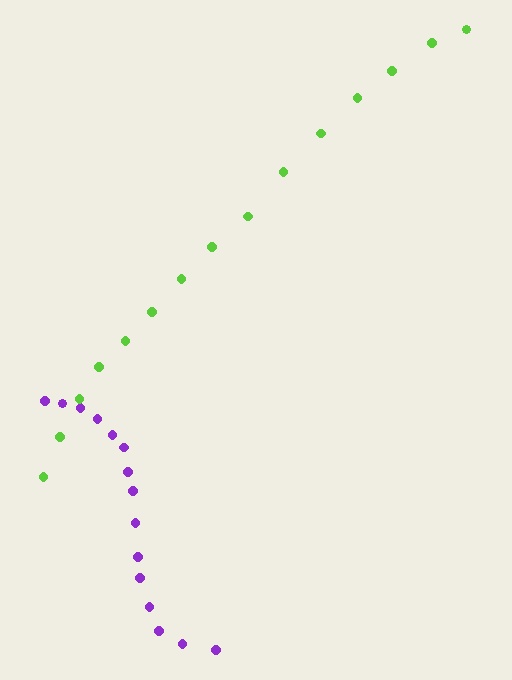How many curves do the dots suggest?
There are 2 distinct paths.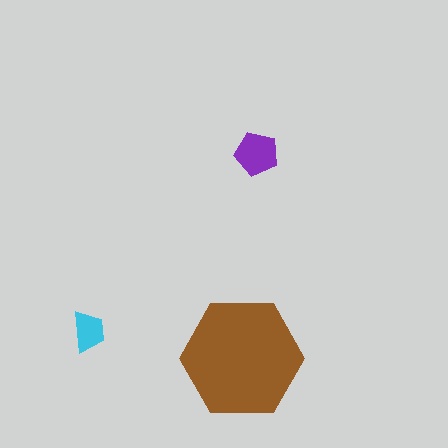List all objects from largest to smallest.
The brown hexagon, the purple pentagon, the cyan trapezoid.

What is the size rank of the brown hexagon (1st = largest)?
1st.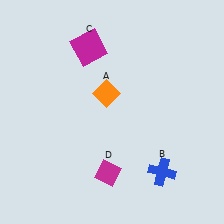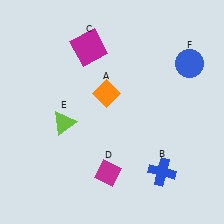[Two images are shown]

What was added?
A lime triangle (E), a blue circle (F) were added in Image 2.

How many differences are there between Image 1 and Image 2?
There are 2 differences between the two images.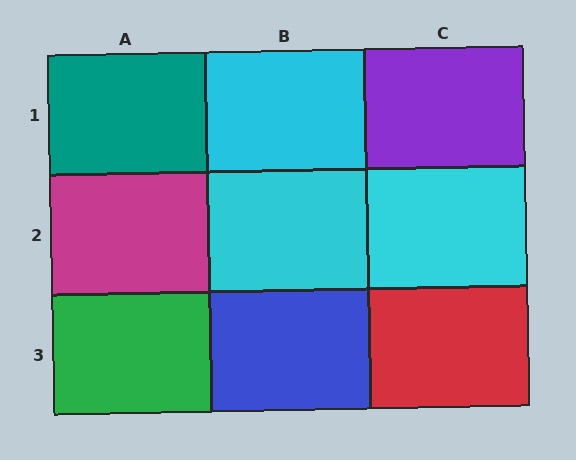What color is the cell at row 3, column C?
Red.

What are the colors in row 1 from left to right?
Teal, cyan, purple.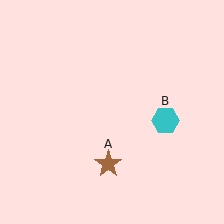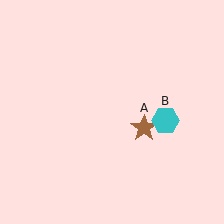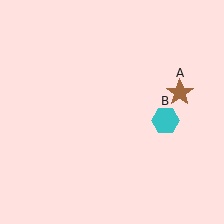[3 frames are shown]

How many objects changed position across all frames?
1 object changed position: brown star (object A).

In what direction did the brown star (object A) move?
The brown star (object A) moved up and to the right.